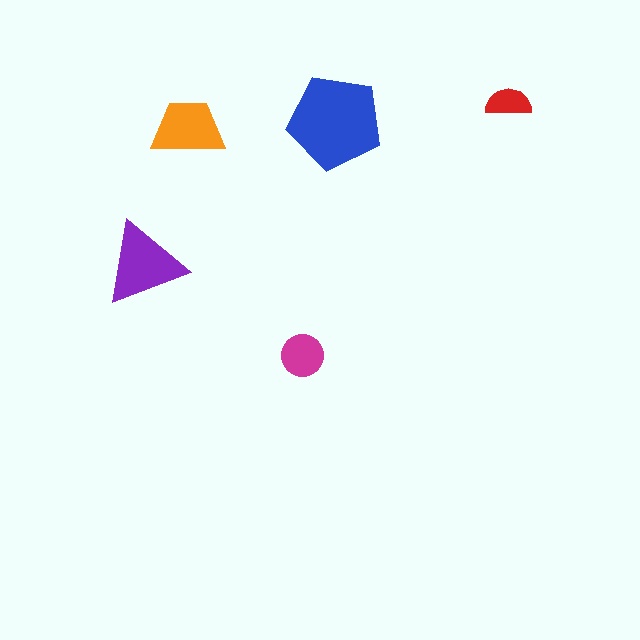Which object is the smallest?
The red semicircle.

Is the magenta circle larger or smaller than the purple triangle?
Smaller.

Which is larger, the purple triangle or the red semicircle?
The purple triangle.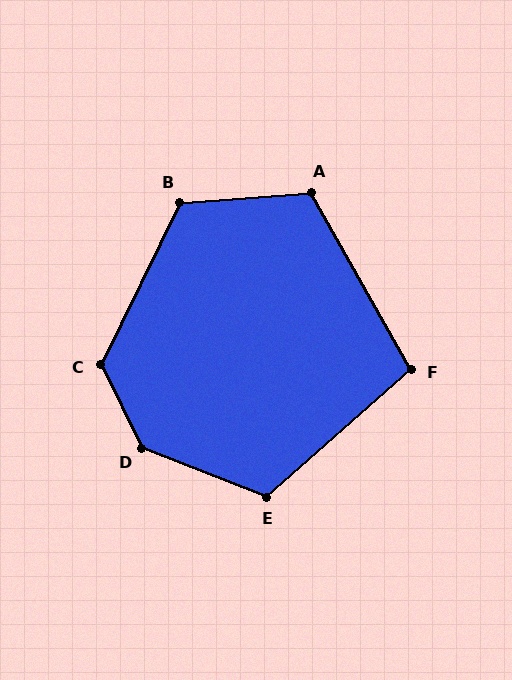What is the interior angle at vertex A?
Approximately 115 degrees (obtuse).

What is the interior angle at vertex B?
Approximately 120 degrees (obtuse).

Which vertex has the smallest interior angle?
F, at approximately 102 degrees.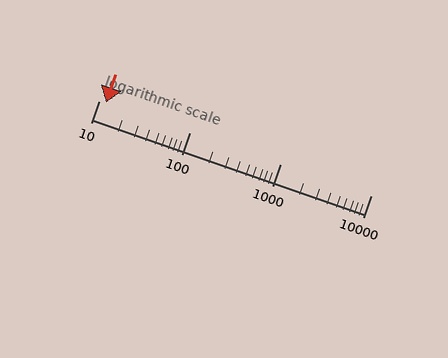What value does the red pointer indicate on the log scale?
The pointer indicates approximately 12.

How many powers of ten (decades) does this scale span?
The scale spans 3 decades, from 10 to 10000.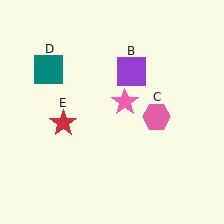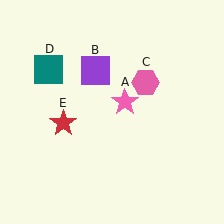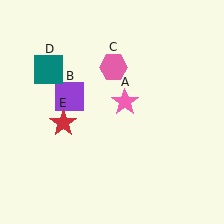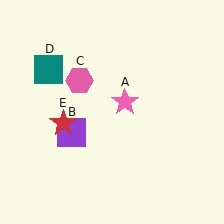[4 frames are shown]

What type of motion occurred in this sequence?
The purple square (object B), pink hexagon (object C) rotated counterclockwise around the center of the scene.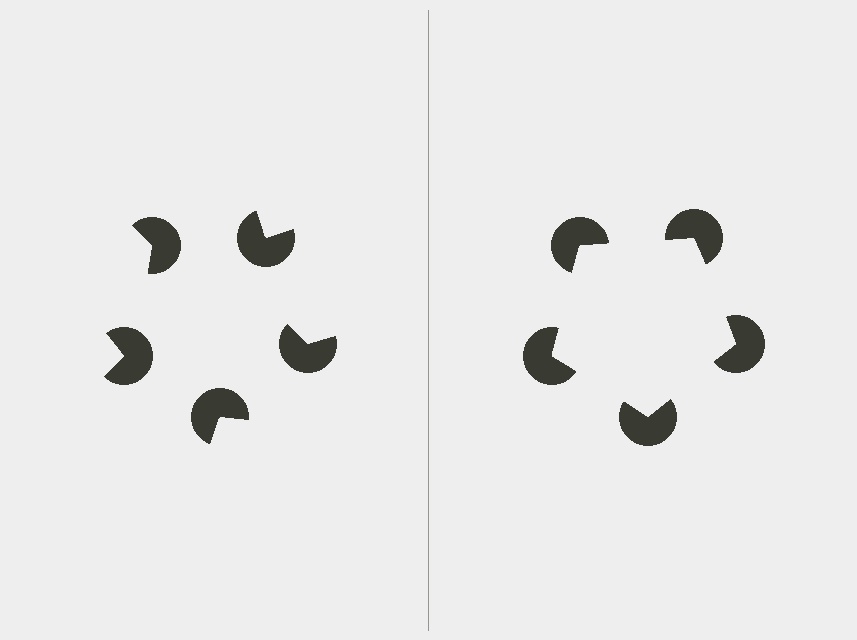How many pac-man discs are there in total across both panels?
10 — 5 on each side.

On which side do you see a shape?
An illusory pentagon appears on the right side. On the left side the wedge cuts are rotated, so no coherent shape forms.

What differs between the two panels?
The pac-man discs are positioned identically on both sides; only the wedge orientations differ. On the right they align to a pentagon; on the left they are misaligned.